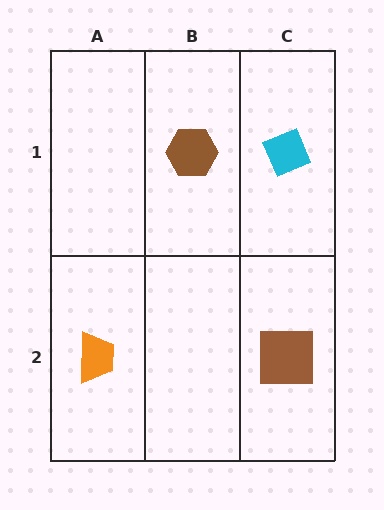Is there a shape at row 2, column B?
No, that cell is empty.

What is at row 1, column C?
A cyan diamond.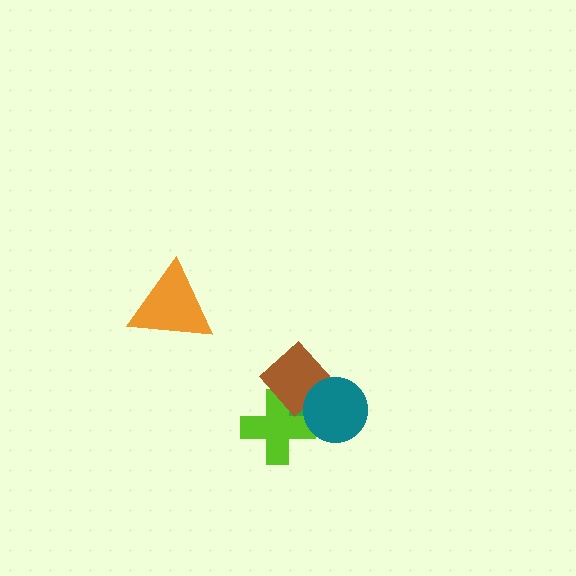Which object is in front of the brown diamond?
The teal circle is in front of the brown diamond.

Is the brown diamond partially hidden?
Yes, it is partially covered by another shape.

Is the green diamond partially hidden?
Yes, it is partially covered by another shape.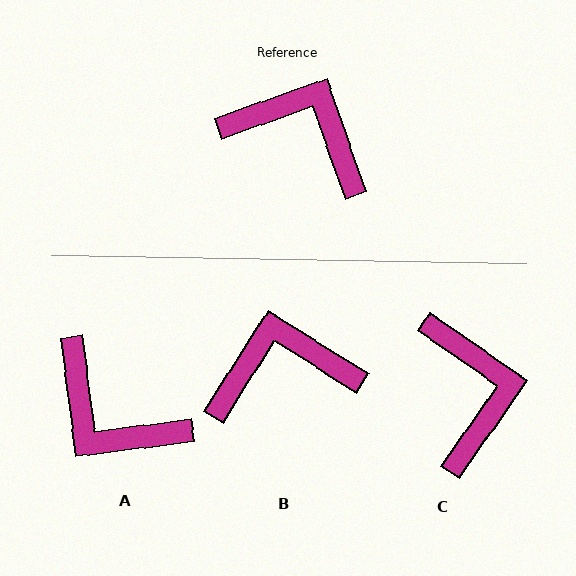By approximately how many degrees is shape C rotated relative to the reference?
Approximately 55 degrees clockwise.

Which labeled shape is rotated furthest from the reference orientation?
A, about 168 degrees away.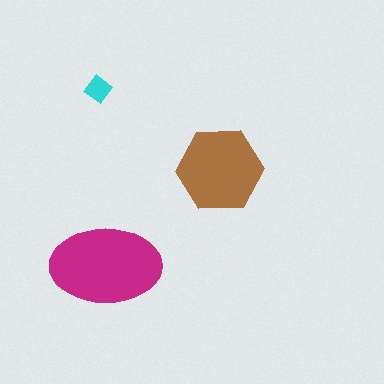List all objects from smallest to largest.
The cyan diamond, the brown hexagon, the magenta ellipse.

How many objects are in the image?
There are 3 objects in the image.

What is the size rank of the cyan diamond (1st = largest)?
3rd.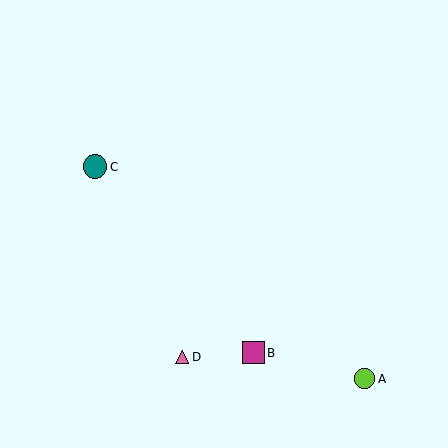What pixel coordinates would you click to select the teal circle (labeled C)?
Click at (95, 167) to select the teal circle C.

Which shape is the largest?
The teal circle (labeled C) is the largest.